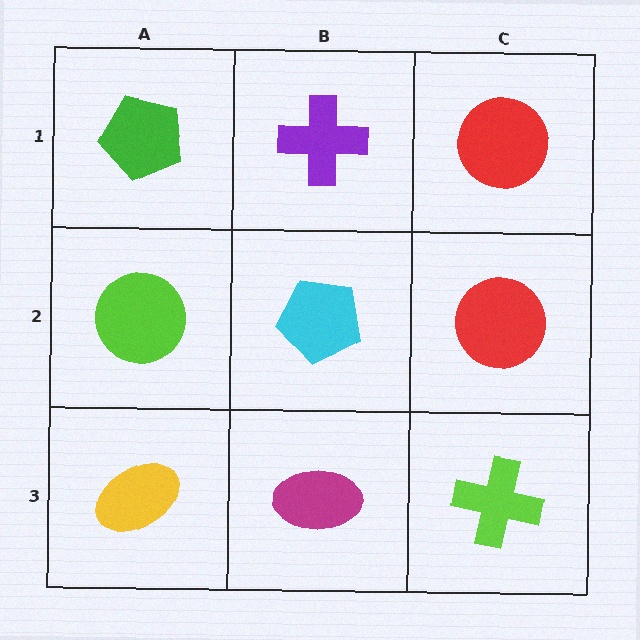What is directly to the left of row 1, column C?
A purple cross.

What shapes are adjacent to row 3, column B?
A cyan pentagon (row 2, column B), a yellow ellipse (row 3, column A), a lime cross (row 3, column C).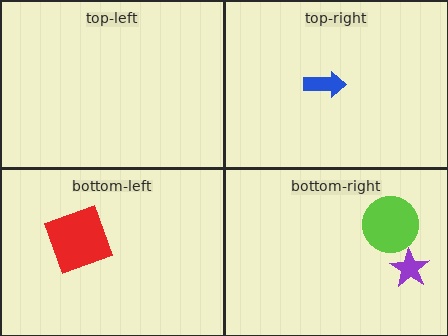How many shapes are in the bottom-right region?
2.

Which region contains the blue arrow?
The top-right region.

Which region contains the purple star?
The bottom-right region.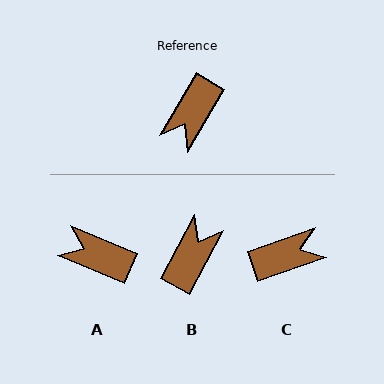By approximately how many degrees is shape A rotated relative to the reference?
Approximately 82 degrees clockwise.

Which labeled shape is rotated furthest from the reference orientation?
B, about 177 degrees away.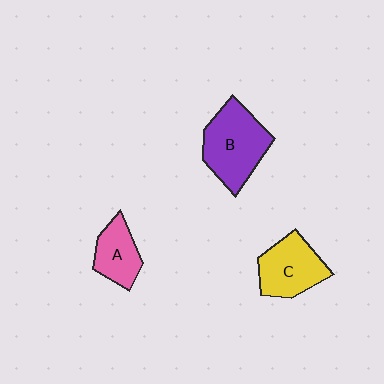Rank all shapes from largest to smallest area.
From largest to smallest: B (purple), C (yellow), A (pink).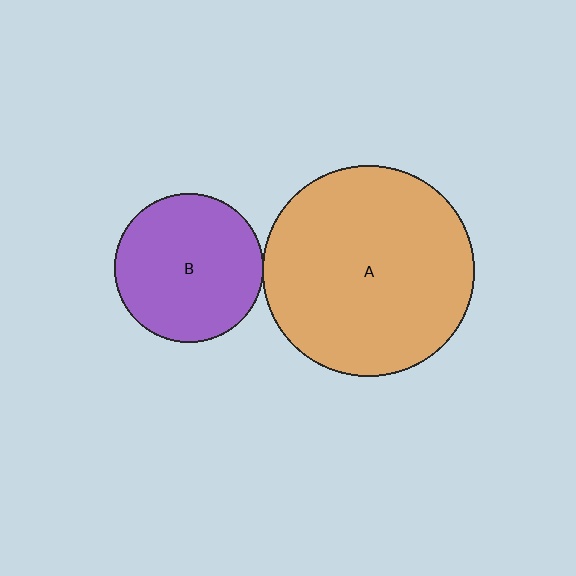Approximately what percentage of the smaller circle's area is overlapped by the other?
Approximately 5%.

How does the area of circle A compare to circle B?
Approximately 2.0 times.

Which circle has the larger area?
Circle A (orange).